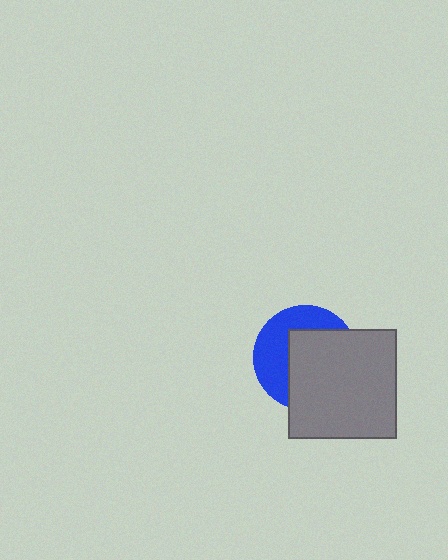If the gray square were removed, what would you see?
You would see the complete blue circle.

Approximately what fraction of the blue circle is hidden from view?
Roughly 58% of the blue circle is hidden behind the gray square.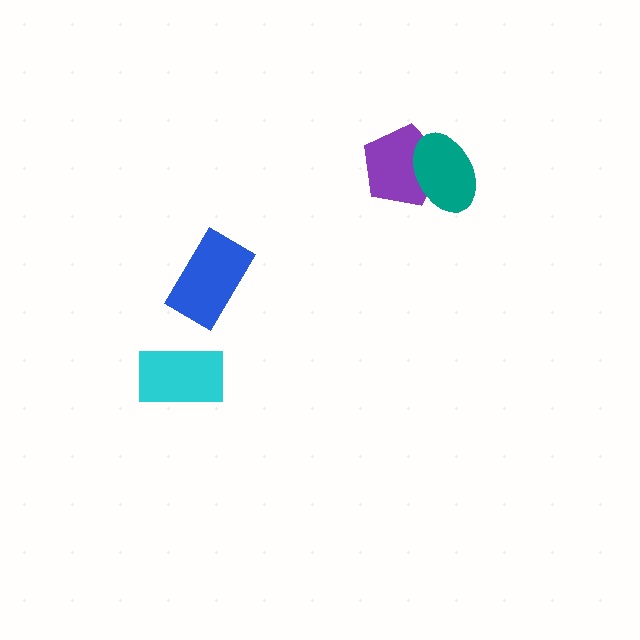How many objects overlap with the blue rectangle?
0 objects overlap with the blue rectangle.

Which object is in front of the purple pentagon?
The teal ellipse is in front of the purple pentagon.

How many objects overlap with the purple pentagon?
1 object overlaps with the purple pentagon.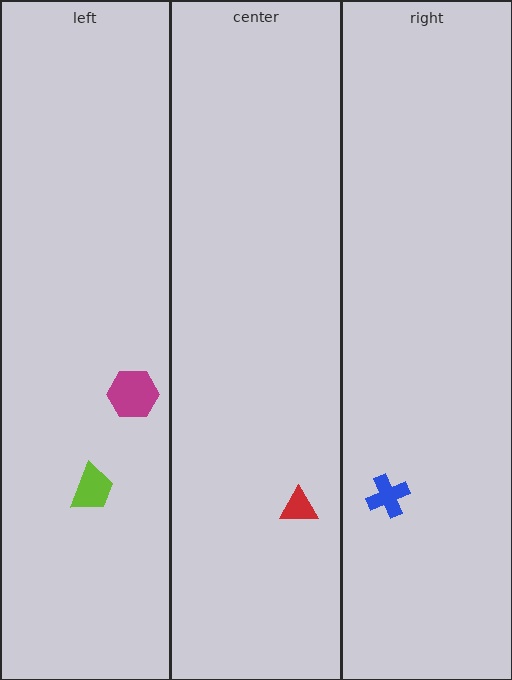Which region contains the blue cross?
The right region.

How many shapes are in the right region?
1.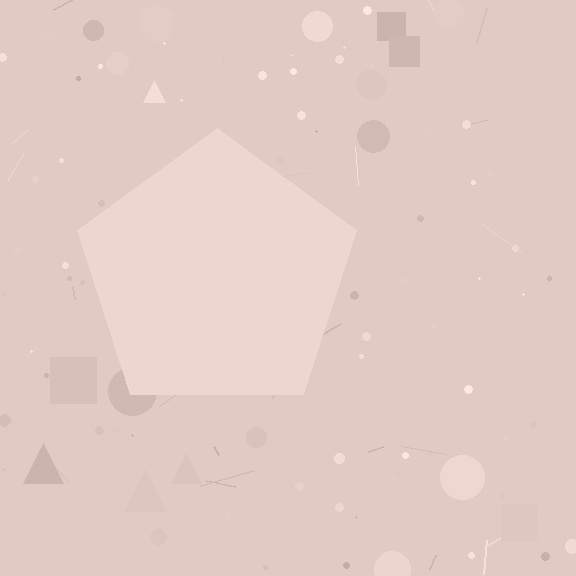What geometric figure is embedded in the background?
A pentagon is embedded in the background.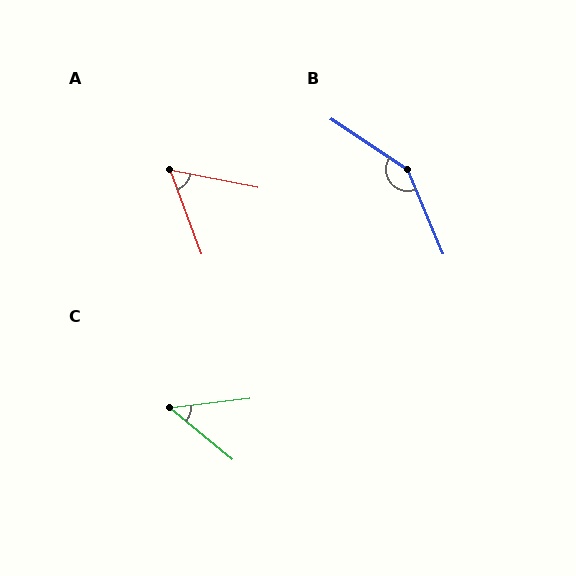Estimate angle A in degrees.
Approximately 58 degrees.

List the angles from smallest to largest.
C (46°), A (58°), B (146°).